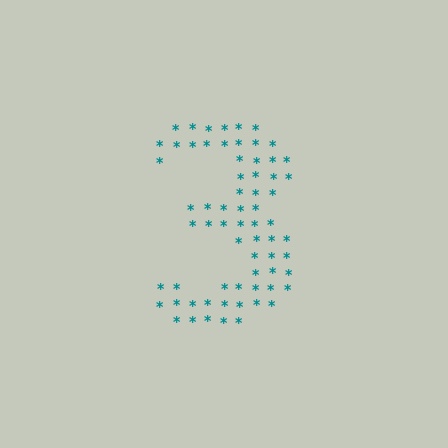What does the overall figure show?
The overall figure shows the digit 3.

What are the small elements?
The small elements are asterisks.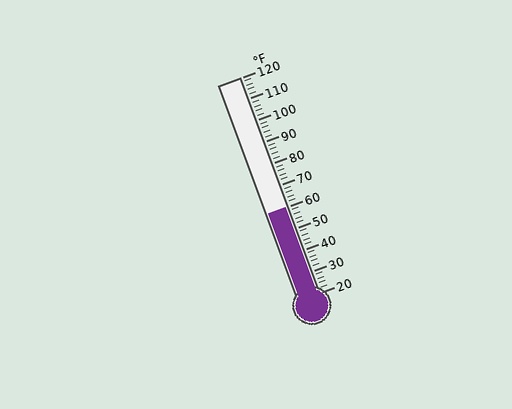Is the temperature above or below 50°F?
The temperature is above 50°F.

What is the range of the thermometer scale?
The thermometer scale ranges from 20°F to 120°F.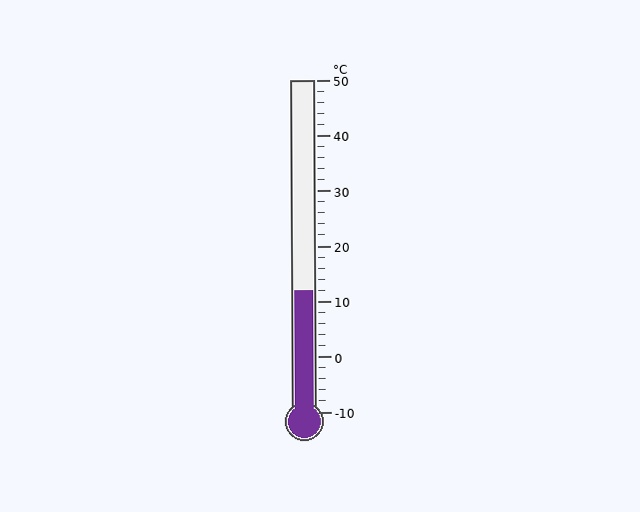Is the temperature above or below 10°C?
The temperature is above 10°C.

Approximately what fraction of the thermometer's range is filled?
The thermometer is filled to approximately 35% of its range.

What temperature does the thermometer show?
The thermometer shows approximately 12°C.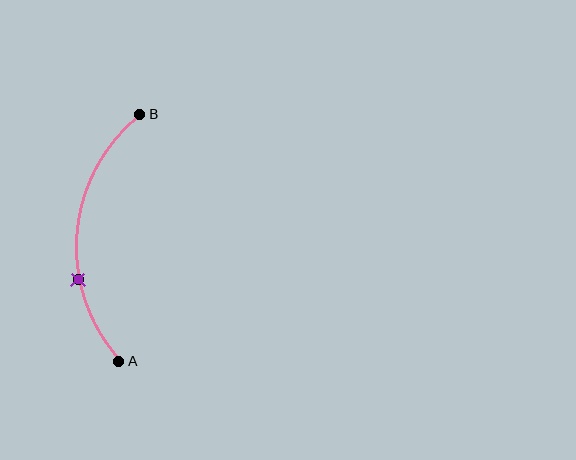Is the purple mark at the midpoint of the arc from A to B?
No. The purple mark lies on the arc but is closer to endpoint A. The arc midpoint would be at the point on the curve equidistant along the arc from both A and B.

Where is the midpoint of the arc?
The arc midpoint is the point on the curve farthest from the straight line joining A and B. It sits to the left of that line.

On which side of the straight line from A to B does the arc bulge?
The arc bulges to the left of the straight line connecting A and B.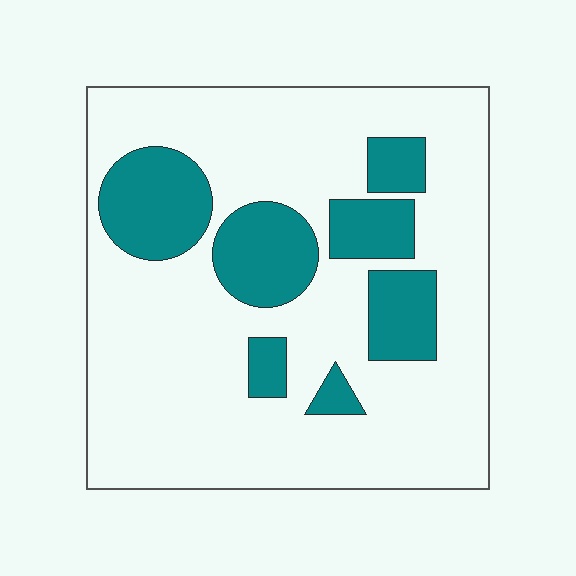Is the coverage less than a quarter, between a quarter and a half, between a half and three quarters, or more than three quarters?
Less than a quarter.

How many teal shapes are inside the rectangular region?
7.